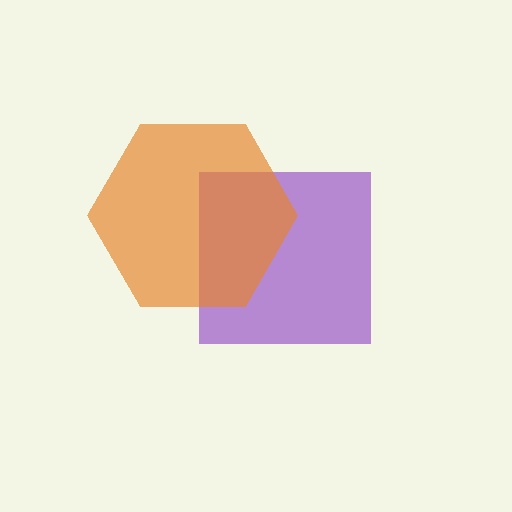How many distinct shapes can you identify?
There are 2 distinct shapes: a purple square, an orange hexagon.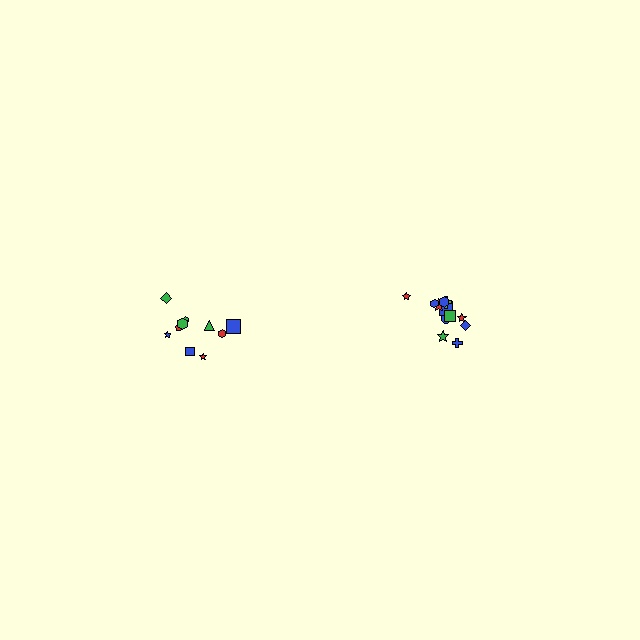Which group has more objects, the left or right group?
The right group.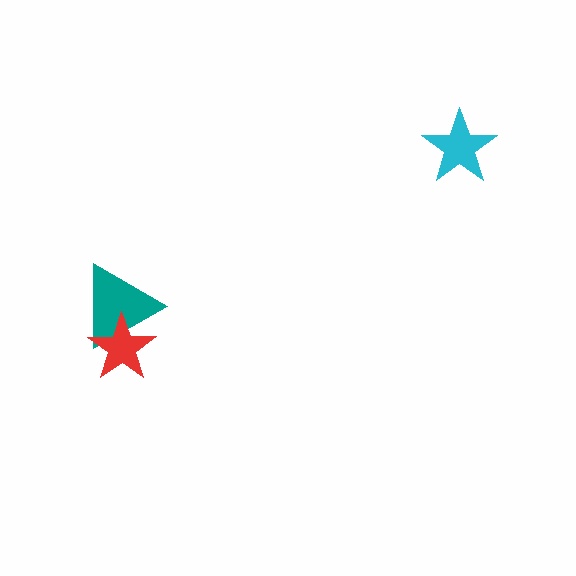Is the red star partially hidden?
No, no other shape covers it.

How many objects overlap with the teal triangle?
1 object overlaps with the teal triangle.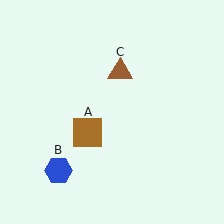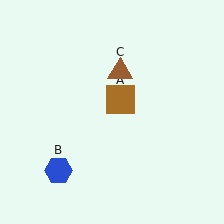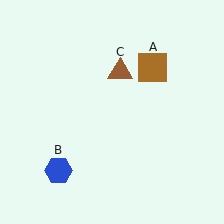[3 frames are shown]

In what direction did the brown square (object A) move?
The brown square (object A) moved up and to the right.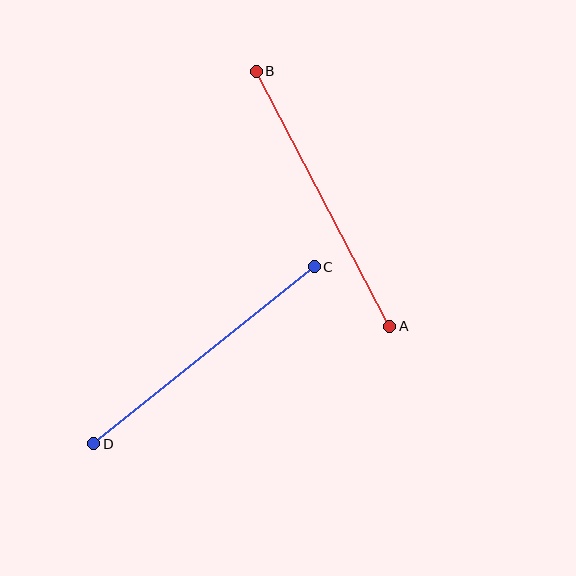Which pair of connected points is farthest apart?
Points A and B are farthest apart.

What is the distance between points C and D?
The distance is approximately 283 pixels.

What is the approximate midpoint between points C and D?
The midpoint is at approximately (204, 355) pixels.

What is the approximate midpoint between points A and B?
The midpoint is at approximately (323, 199) pixels.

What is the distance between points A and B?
The distance is approximately 288 pixels.